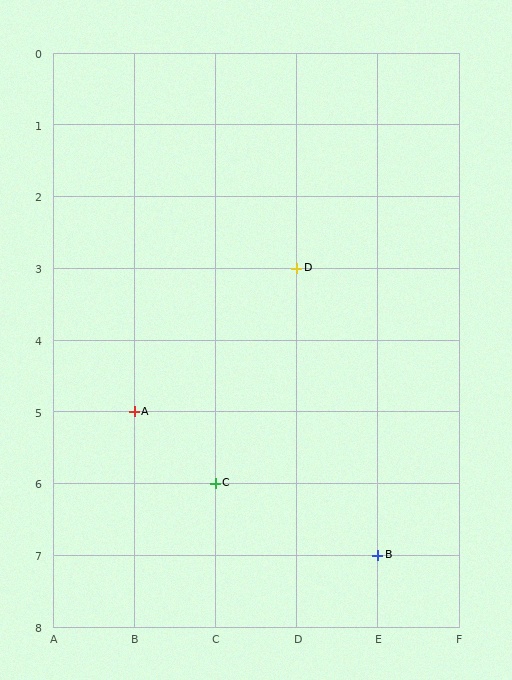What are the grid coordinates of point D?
Point D is at grid coordinates (D, 3).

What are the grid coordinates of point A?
Point A is at grid coordinates (B, 5).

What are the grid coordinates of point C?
Point C is at grid coordinates (C, 6).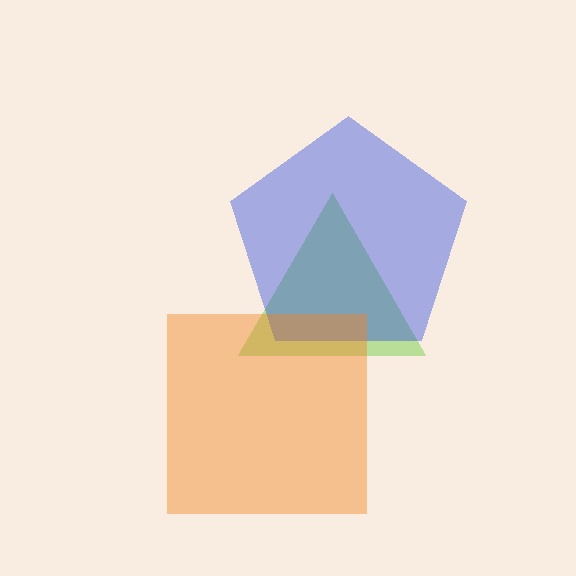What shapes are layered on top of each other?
The layered shapes are: a lime triangle, a blue pentagon, an orange square.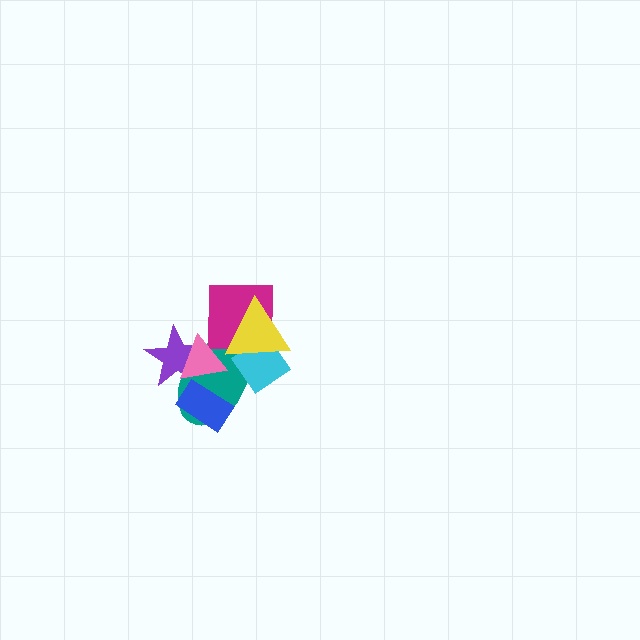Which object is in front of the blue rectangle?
The pink triangle is in front of the blue rectangle.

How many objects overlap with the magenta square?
3 objects overlap with the magenta square.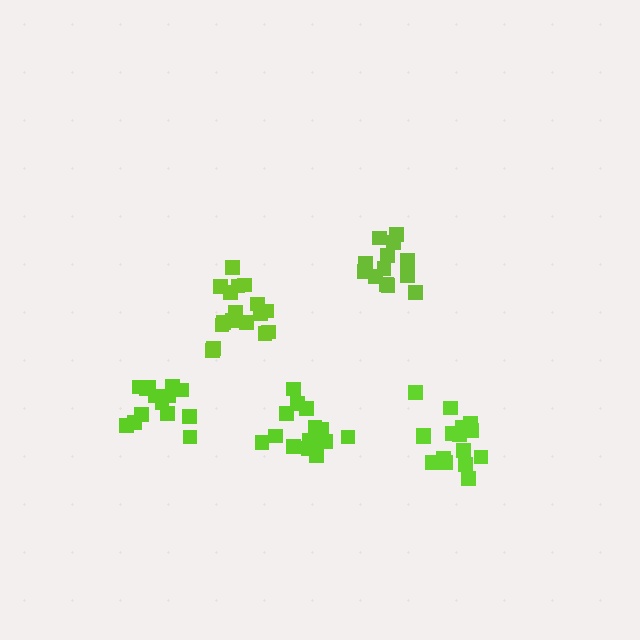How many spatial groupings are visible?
There are 5 spatial groupings.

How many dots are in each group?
Group 1: 14 dots, Group 2: 14 dots, Group 3: 17 dots, Group 4: 16 dots, Group 5: 17 dots (78 total).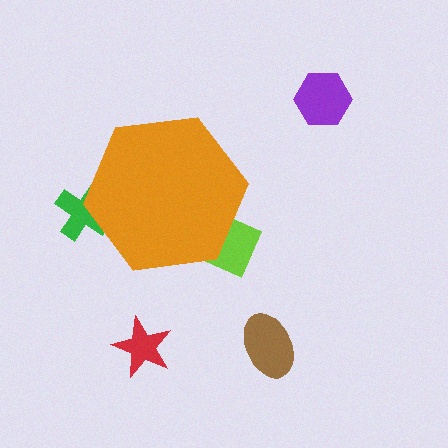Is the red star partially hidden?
No, the red star is fully visible.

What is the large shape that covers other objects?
An orange hexagon.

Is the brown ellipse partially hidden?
No, the brown ellipse is fully visible.